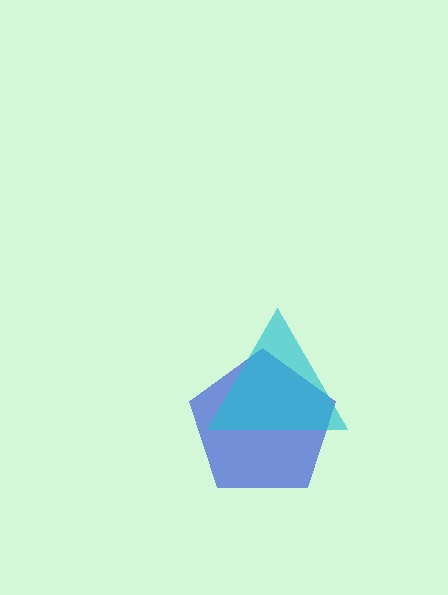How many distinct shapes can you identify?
There are 2 distinct shapes: a blue pentagon, a cyan triangle.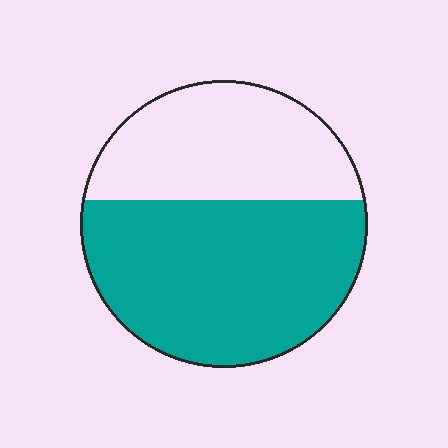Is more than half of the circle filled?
Yes.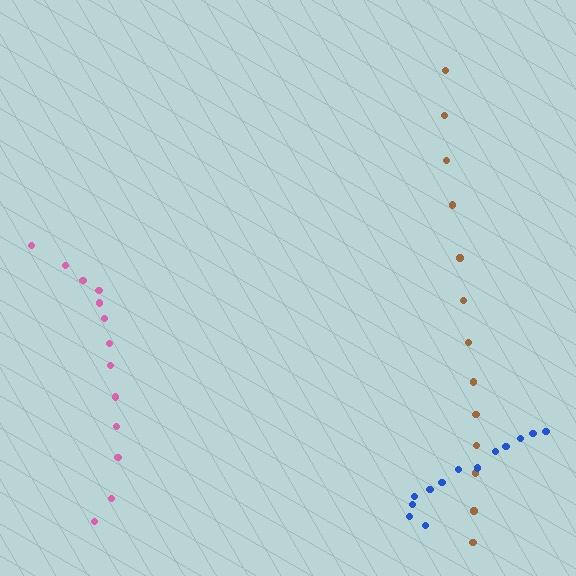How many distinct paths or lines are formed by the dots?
There are 3 distinct paths.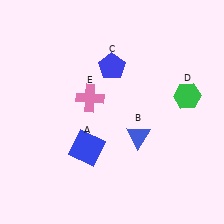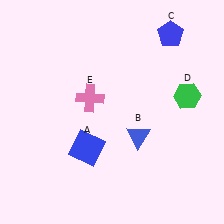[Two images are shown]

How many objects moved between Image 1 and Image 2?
1 object moved between the two images.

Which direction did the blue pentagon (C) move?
The blue pentagon (C) moved right.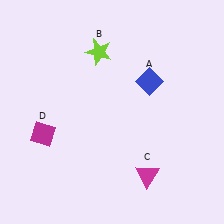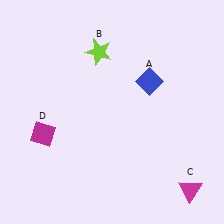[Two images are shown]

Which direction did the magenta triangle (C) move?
The magenta triangle (C) moved right.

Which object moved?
The magenta triangle (C) moved right.